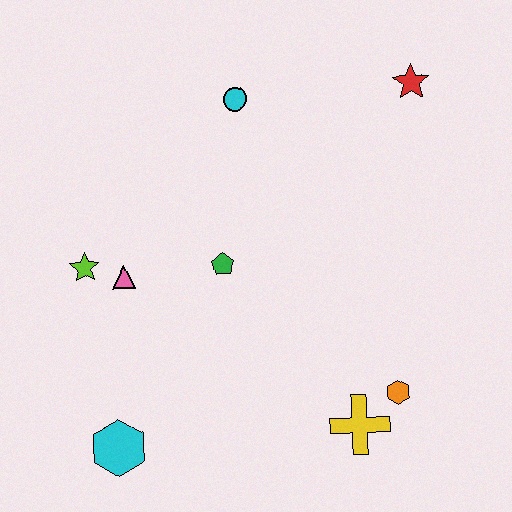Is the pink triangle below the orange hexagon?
No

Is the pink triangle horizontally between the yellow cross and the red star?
No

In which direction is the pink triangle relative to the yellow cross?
The pink triangle is to the left of the yellow cross.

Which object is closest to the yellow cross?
The orange hexagon is closest to the yellow cross.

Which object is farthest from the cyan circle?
The cyan hexagon is farthest from the cyan circle.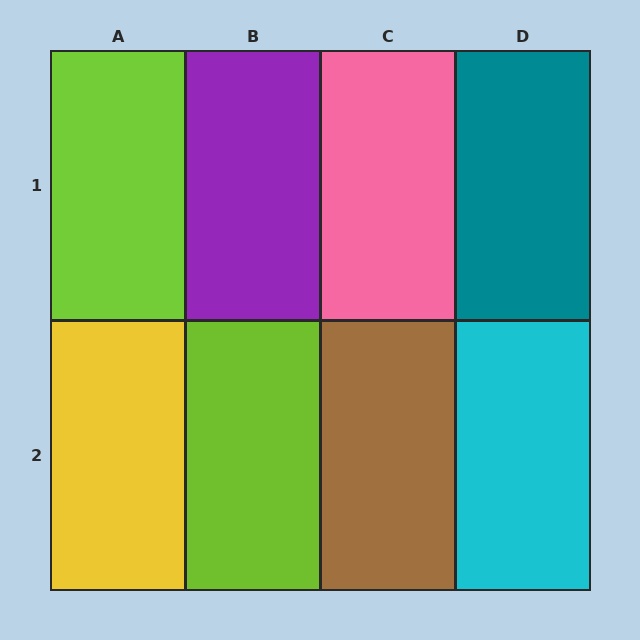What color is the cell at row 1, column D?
Teal.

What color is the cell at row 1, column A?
Lime.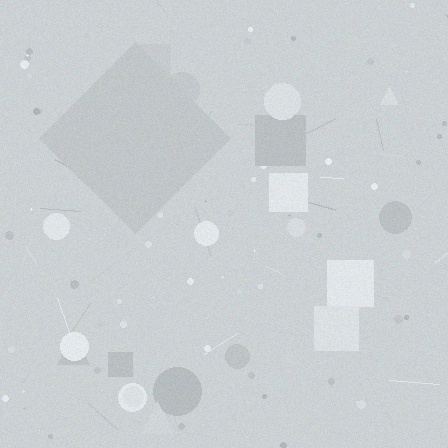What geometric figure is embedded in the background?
A diamond is embedded in the background.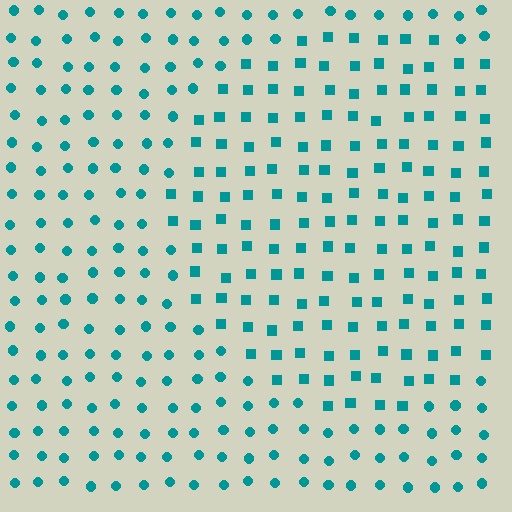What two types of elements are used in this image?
The image uses squares inside the circle region and circles outside it.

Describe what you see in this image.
The image is filled with small teal elements arranged in a uniform grid. A circle-shaped region contains squares, while the surrounding area contains circles. The boundary is defined purely by the change in element shape.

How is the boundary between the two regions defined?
The boundary is defined by a change in element shape: squares inside vs. circles outside. All elements share the same color and spacing.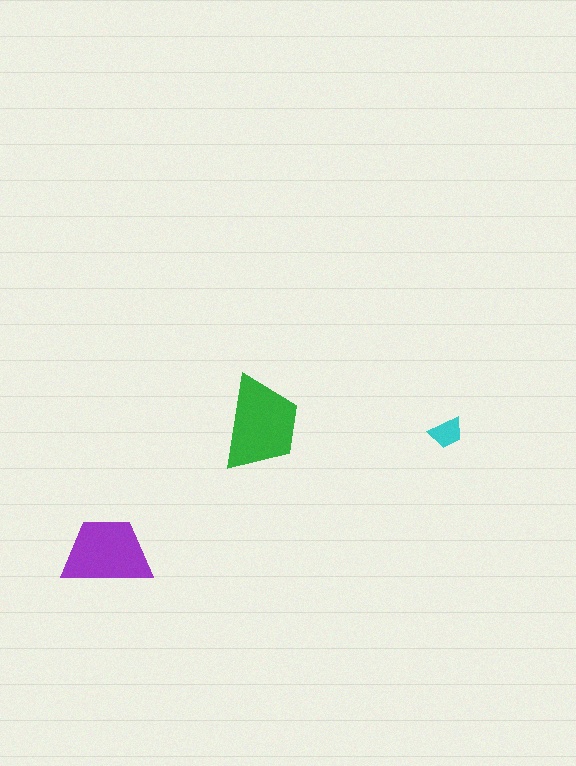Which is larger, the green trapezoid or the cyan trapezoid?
The green one.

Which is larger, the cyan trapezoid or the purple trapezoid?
The purple one.